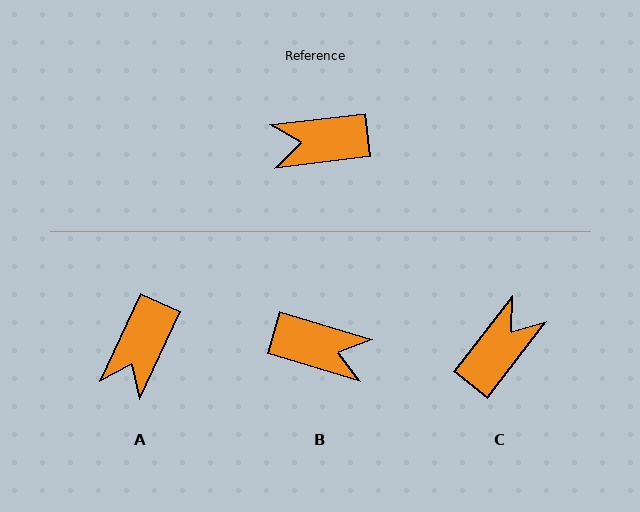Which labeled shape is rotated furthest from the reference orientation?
B, about 156 degrees away.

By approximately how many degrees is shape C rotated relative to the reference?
Approximately 135 degrees clockwise.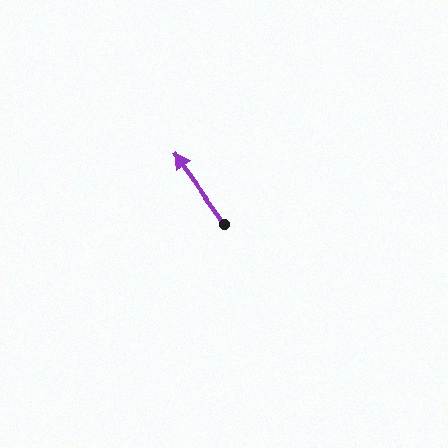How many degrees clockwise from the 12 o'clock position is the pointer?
Approximately 324 degrees.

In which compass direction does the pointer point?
Northwest.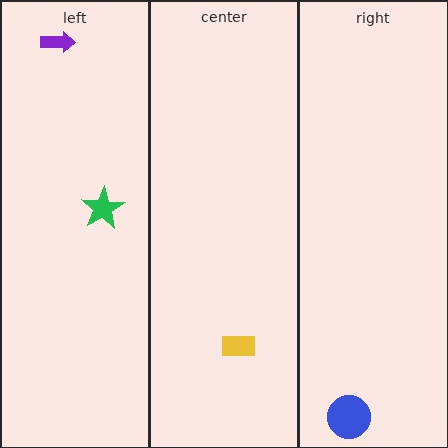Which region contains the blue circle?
The right region.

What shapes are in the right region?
The blue circle.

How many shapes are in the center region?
1.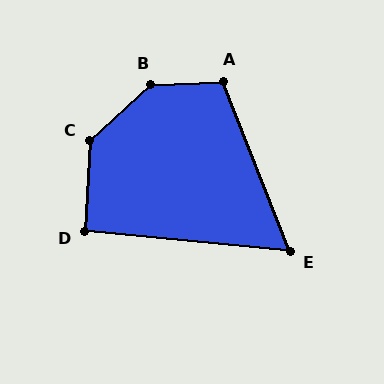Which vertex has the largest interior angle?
B, at approximately 140 degrees.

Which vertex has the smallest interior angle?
E, at approximately 63 degrees.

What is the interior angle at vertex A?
Approximately 109 degrees (obtuse).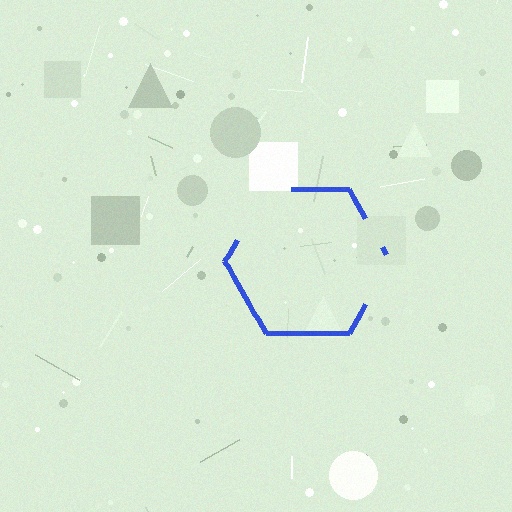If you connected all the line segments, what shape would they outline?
They would outline a hexagon.